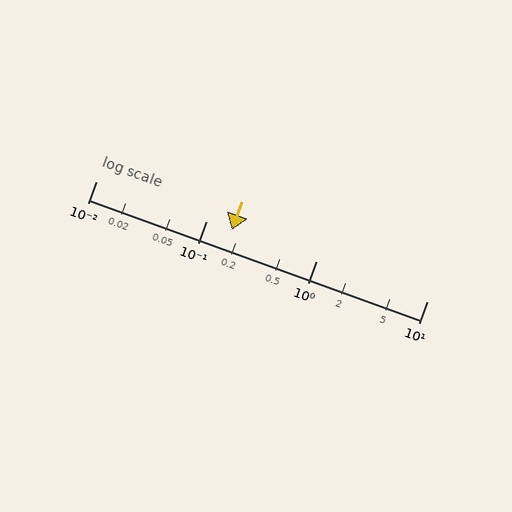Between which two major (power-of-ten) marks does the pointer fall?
The pointer is between 0.1 and 1.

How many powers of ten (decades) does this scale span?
The scale spans 3 decades, from 0.01 to 10.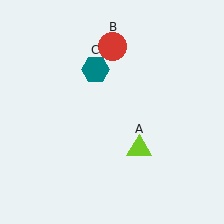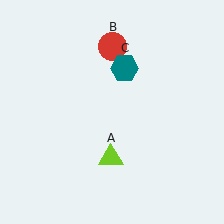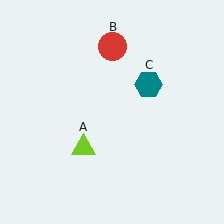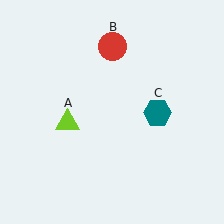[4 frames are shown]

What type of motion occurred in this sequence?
The lime triangle (object A), teal hexagon (object C) rotated clockwise around the center of the scene.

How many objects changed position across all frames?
2 objects changed position: lime triangle (object A), teal hexagon (object C).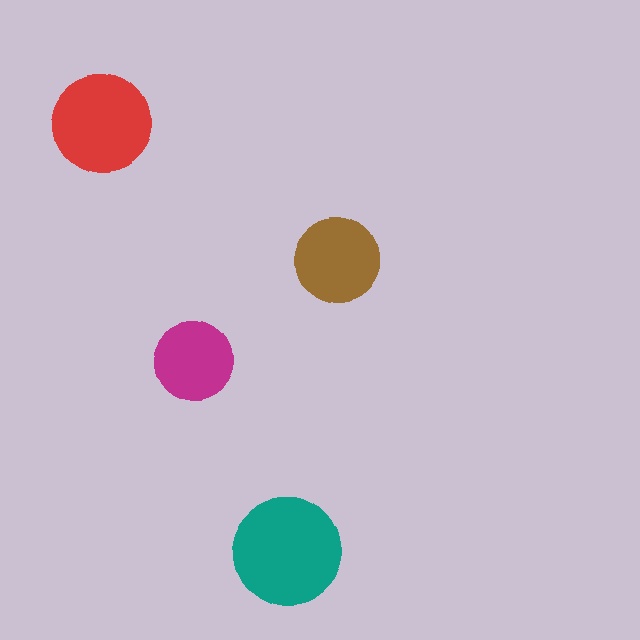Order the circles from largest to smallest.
the teal one, the red one, the brown one, the magenta one.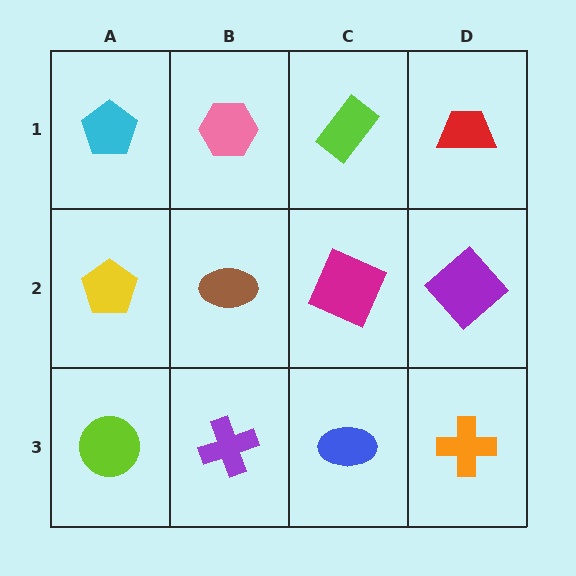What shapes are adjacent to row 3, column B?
A brown ellipse (row 2, column B), a lime circle (row 3, column A), a blue ellipse (row 3, column C).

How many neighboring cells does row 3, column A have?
2.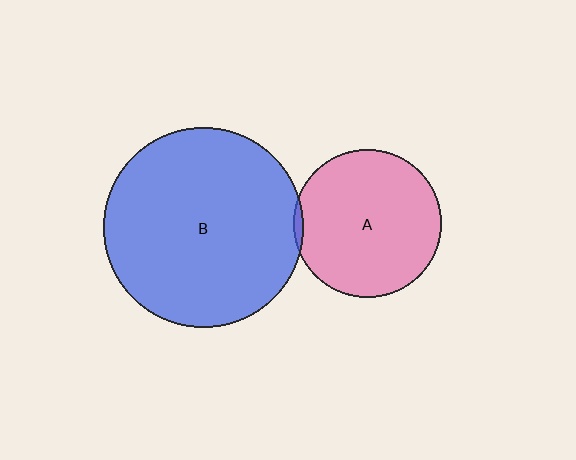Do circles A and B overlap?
Yes.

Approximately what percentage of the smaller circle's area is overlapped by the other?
Approximately 5%.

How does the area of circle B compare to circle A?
Approximately 1.8 times.